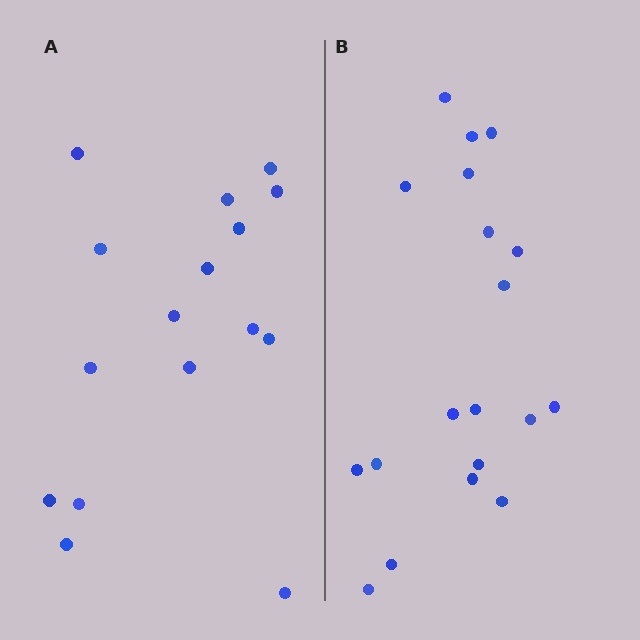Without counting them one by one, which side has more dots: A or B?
Region B (the right region) has more dots.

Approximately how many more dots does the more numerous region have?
Region B has just a few more — roughly 2 or 3 more dots than region A.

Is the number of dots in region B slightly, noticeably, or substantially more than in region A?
Region B has only slightly more — the two regions are fairly close. The ratio is roughly 1.2 to 1.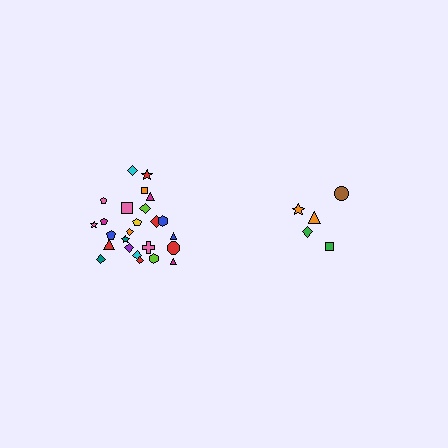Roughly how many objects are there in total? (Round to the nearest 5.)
Roughly 30 objects in total.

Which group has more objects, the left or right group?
The left group.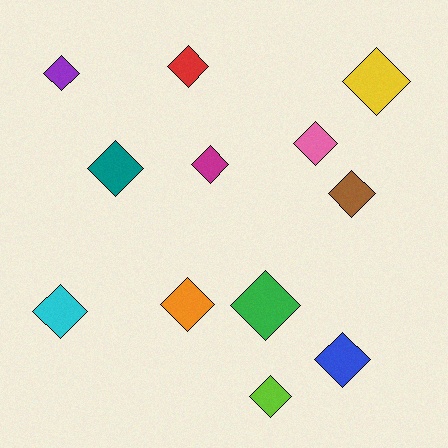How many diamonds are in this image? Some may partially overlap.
There are 12 diamonds.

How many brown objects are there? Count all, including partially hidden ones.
There is 1 brown object.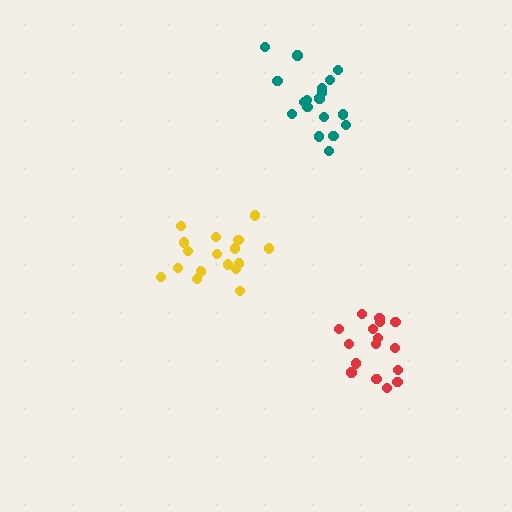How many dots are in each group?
Group 1: 18 dots, Group 2: 17 dots, Group 3: 16 dots (51 total).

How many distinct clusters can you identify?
There are 3 distinct clusters.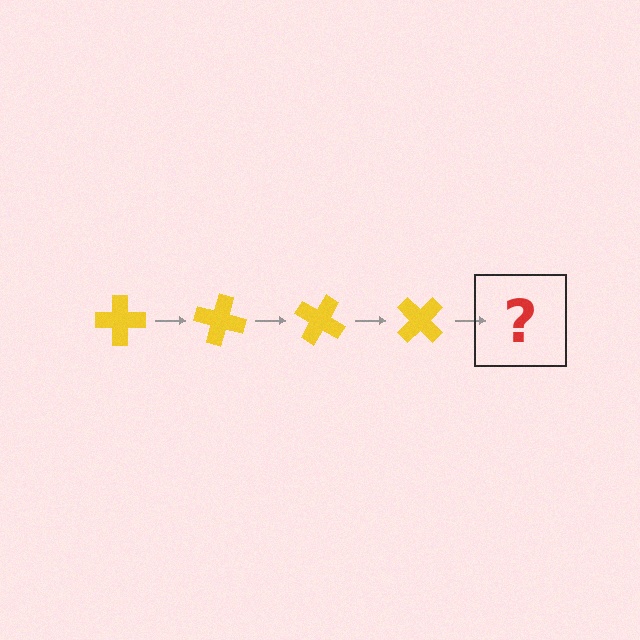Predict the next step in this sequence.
The next step is a yellow cross rotated 60 degrees.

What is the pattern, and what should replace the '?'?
The pattern is that the cross rotates 15 degrees each step. The '?' should be a yellow cross rotated 60 degrees.